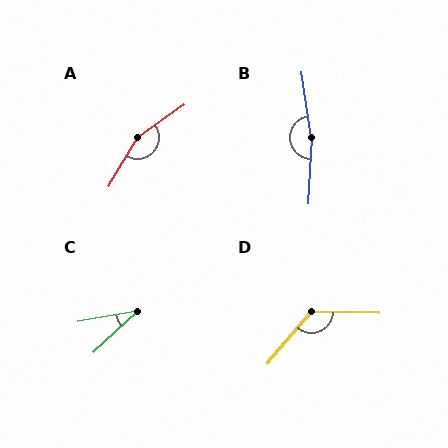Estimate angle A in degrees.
Approximately 156 degrees.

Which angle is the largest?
B, at approximately 169 degrees.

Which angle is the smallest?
C, at approximately 33 degrees.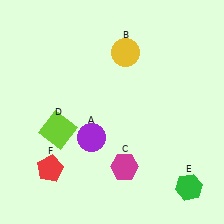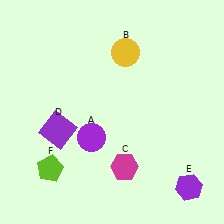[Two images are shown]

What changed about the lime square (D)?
In Image 1, D is lime. In Image 2, it changed to purple.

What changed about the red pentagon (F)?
In Image 1, F is red. In Image 2, it changed to lime.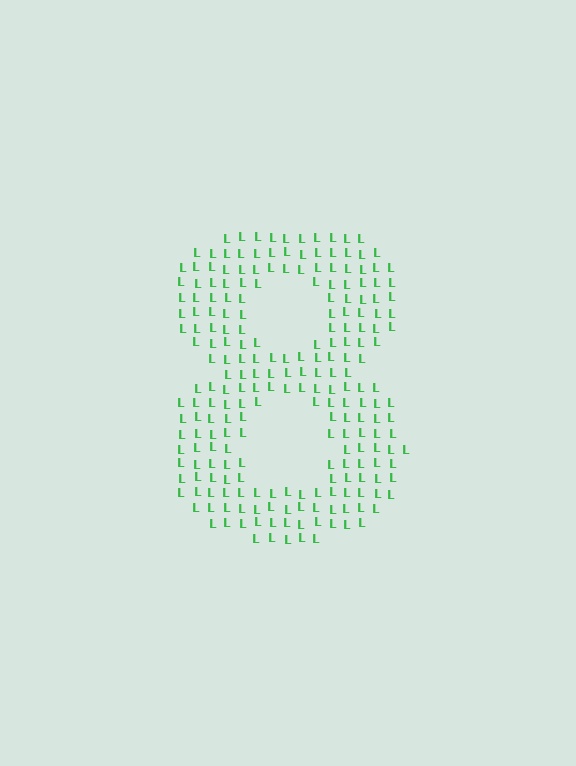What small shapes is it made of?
It is made of small letter L's.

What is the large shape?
The large shape is the digit 8.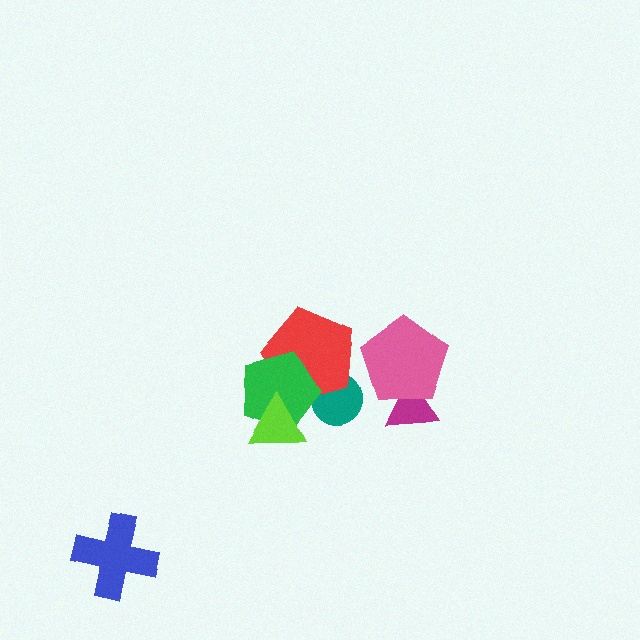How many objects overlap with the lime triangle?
1 object overlaps with the lime triangle.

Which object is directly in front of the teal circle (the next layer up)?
The red pentagon is directly in front of the teal circle.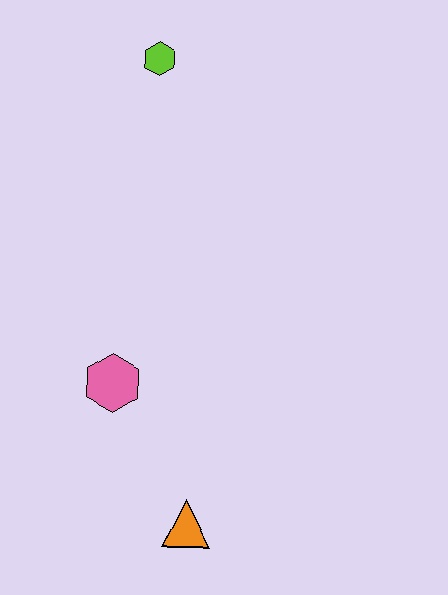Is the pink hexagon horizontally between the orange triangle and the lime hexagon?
No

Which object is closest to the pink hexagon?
The orange triangle is closest to the pink hexagon.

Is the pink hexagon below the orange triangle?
No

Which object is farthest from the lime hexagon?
The orange triangle is farthest from the lime hexagon.